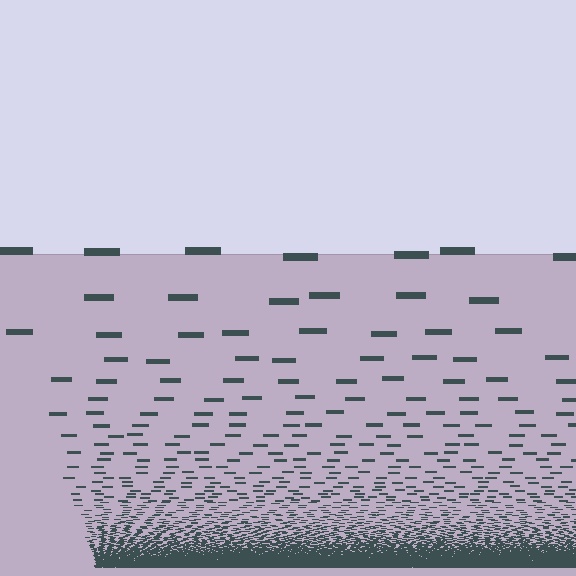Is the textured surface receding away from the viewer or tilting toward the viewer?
The surface appears to tilt toward the viewer. Texture elements get larger and sparser toward the top.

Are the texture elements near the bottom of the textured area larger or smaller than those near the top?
Smaller. The gradient is inverted — elements near the bottom are smaller and denser.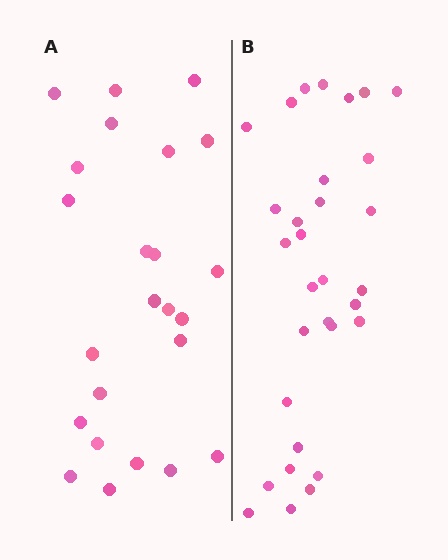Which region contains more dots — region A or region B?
Region B (the right region) has more dots.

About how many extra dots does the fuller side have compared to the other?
Region B has roughly 8 or so more dots than region A.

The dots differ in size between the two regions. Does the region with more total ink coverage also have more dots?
No. Region A has more total ink coverage because its dots are larger, but region B actually contains more individual dots. Total area can be misleading — the number of items is what matters here.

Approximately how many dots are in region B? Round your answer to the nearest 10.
About 30 dots. (The exact count is 31, which rounds to 30.)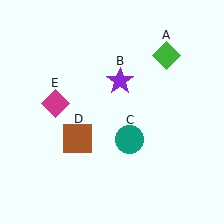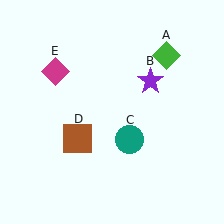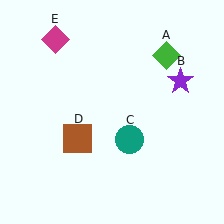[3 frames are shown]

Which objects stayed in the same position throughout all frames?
Green diamond (object A) and teal circle (object C) and brown square (object D) remained stationary.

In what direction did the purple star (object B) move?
The purple star (object B) moved right.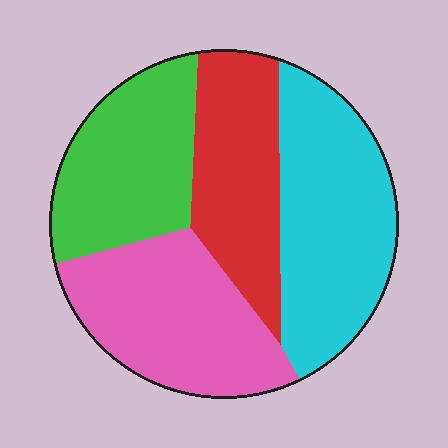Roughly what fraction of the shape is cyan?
Cyan covers about 30% of the shape.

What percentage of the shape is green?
Green takes up about one quarter (1/4) of the shape.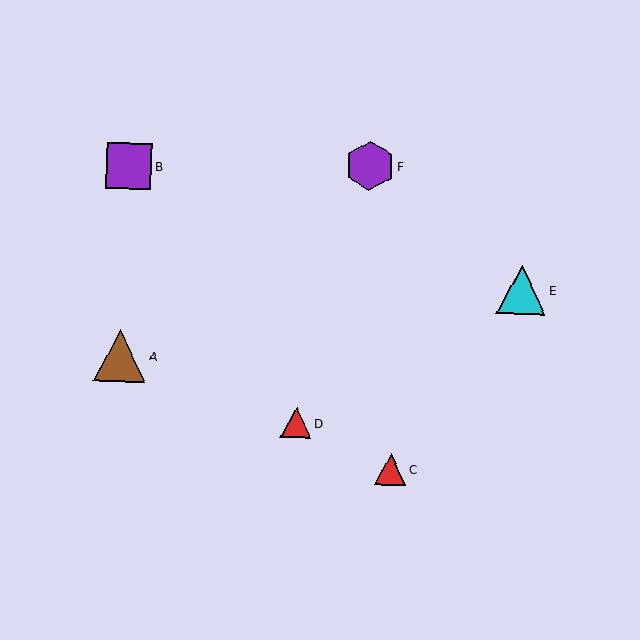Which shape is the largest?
The brown triangle (labeled A) is the largest.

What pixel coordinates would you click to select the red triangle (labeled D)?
Click at (296, 423) to select the red triangle D.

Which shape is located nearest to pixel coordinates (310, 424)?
The red triangle (labeled D) at (296, 423) is nearest to that location.